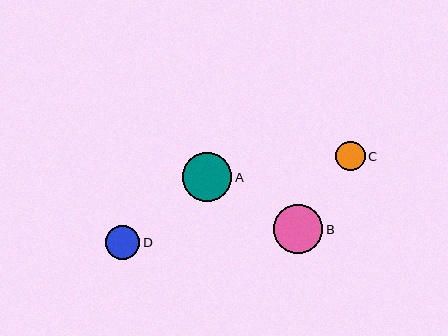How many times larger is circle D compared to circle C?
Circle D is approximately 1.2 times the size of circle C.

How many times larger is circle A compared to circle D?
Circle A is approximately 1.4 times the size of circle D.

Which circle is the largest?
Circle B is the largest with a size of approximately 49 pixels.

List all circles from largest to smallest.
From largest to smallest: B, A, D, C.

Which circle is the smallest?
Circle C is the smallest with a size of approximately 29 pixels.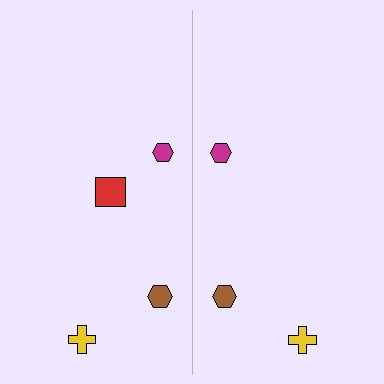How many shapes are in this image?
There are 7 shapes in this image.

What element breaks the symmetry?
A red square is missing from the right side.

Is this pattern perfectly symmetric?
No, the pattern is not perfectly symmetric. A red square is missing from the right side.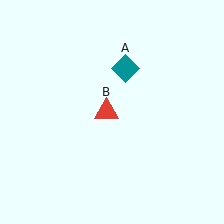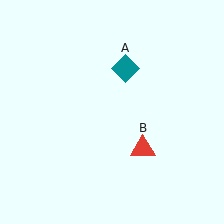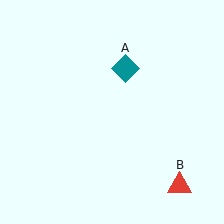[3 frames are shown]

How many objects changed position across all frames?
1 object changed position: red triangle (object B).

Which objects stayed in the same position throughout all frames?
Teal diamond (object A) remained stationary.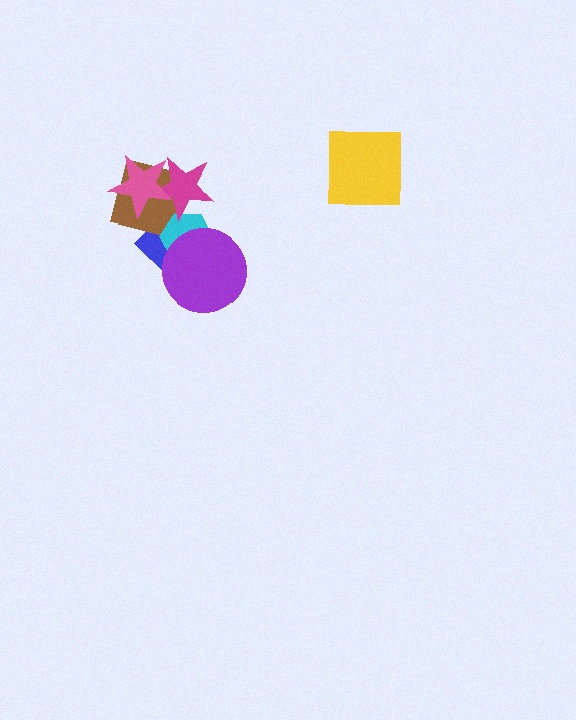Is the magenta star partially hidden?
Yes, it is partially covered by another shape.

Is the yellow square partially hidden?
No, no other shape covers it.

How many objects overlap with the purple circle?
2 objects overlap with the purple circle.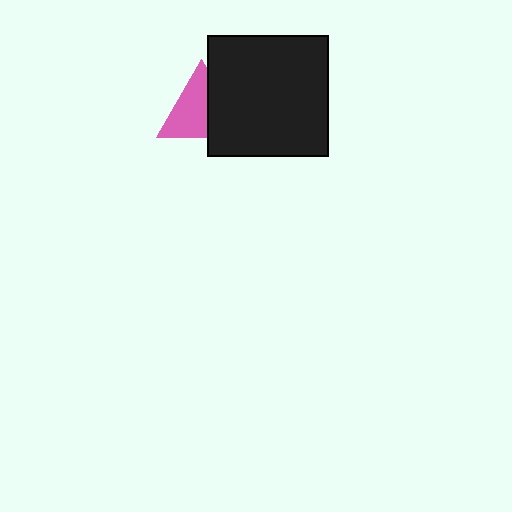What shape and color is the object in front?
The object in front is a black square.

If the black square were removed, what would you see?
You would see the complete pink triangle.